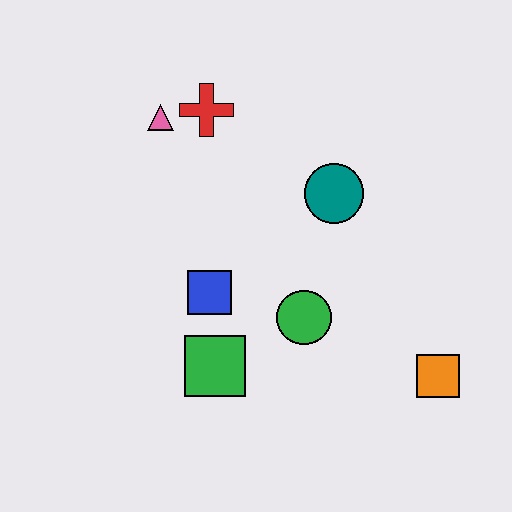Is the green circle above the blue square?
No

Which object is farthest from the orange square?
The pink triangle is farthest from the orange square.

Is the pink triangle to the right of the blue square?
No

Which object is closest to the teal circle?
The green circle is closest to the teal circle.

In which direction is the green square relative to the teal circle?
The green square is below the teal circle.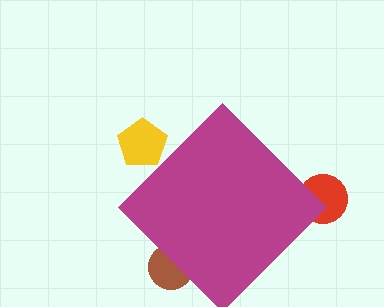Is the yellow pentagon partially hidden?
Yes, the yellow pentagon is partially hidden behind the magenta diamond.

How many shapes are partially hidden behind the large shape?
3 shapes are partially hidden.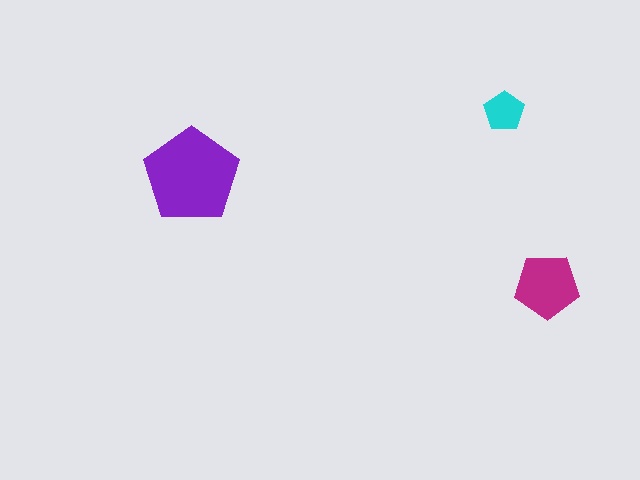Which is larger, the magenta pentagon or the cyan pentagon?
The magenta one.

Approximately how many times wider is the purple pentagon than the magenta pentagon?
About 1.5 times wider.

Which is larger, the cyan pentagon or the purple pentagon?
The purple one.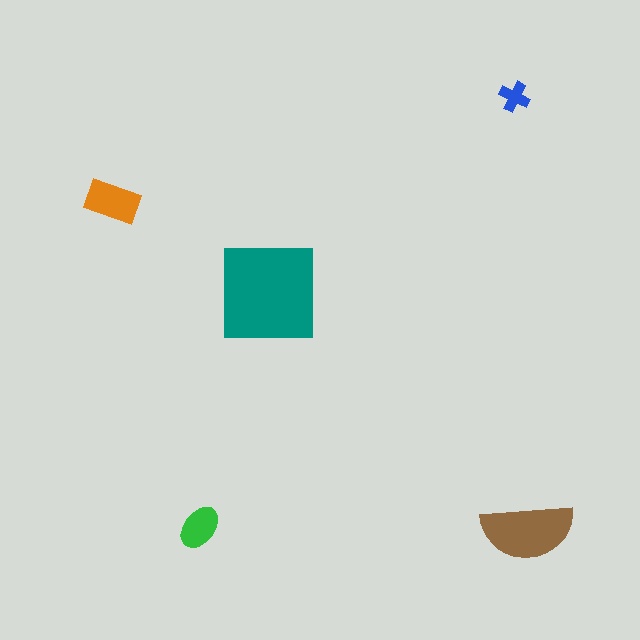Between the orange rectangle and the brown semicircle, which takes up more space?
The brown semicircle.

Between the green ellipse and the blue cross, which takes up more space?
The green ellipse.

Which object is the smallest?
The blue cross.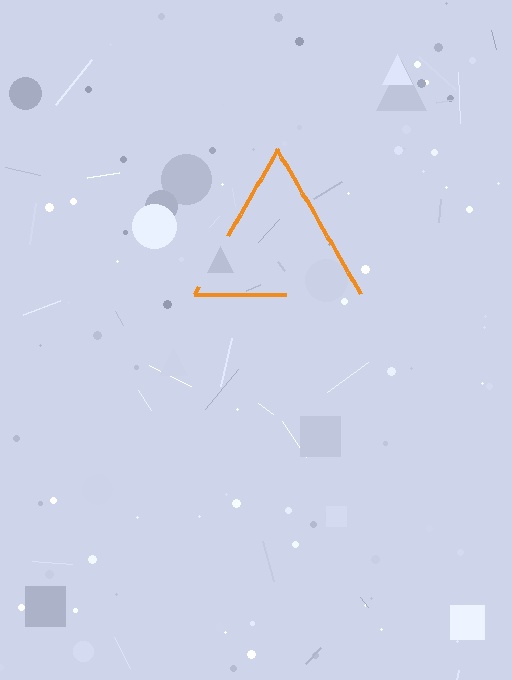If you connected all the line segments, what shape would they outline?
They would outline a triangle.